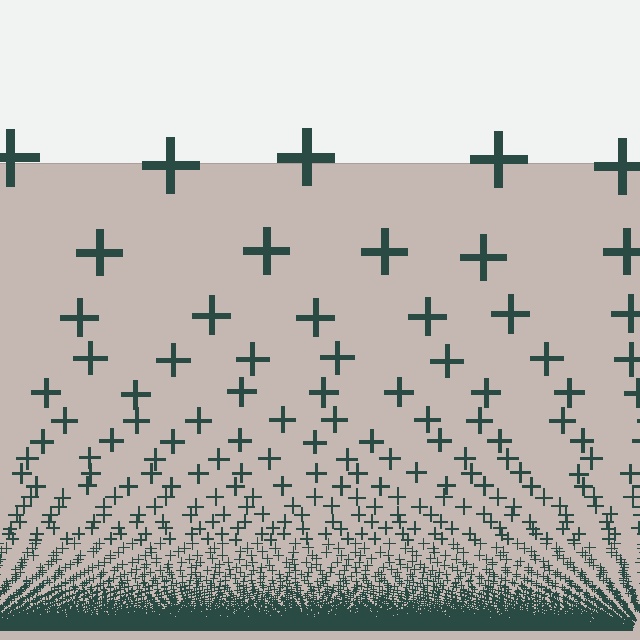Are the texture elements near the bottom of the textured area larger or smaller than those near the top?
Smaller. The gradient is inverted — elements near the bottom are smaller and denser.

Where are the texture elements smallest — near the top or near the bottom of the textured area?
Near the bottom.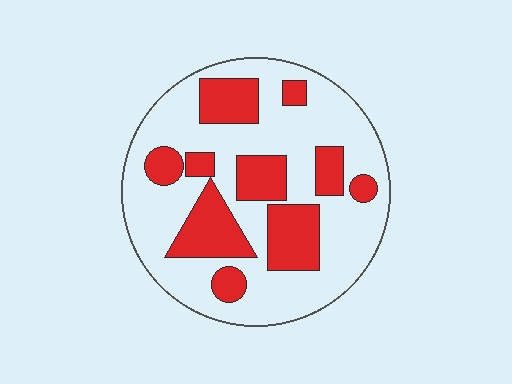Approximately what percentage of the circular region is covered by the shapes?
Approximately 30%.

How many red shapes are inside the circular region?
10.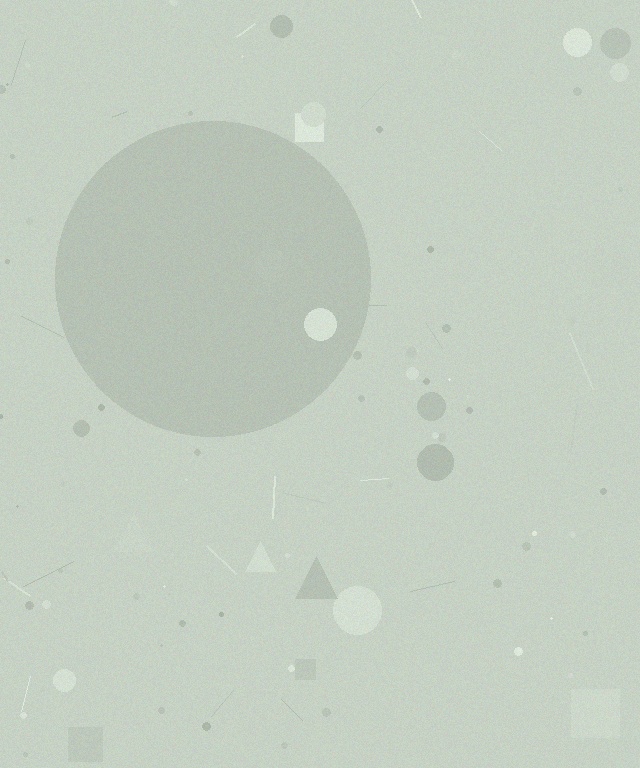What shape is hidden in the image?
A circle is hidden in the image.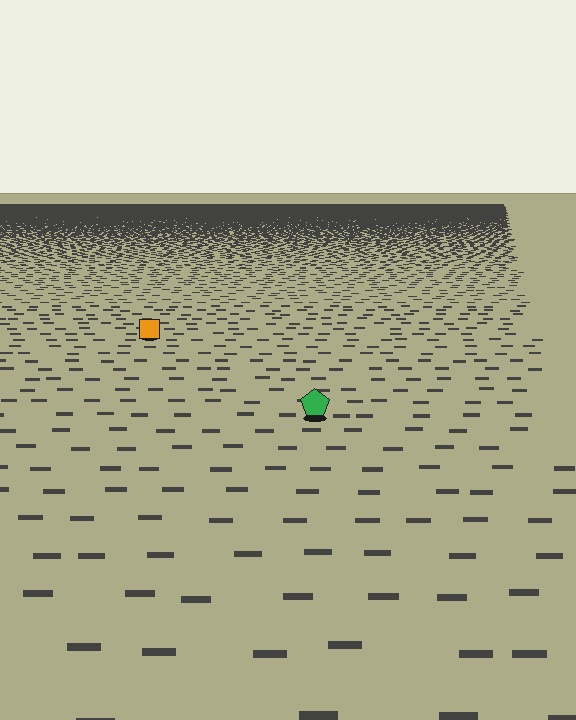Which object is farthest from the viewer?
The orange square is farthest from the viewer. It appears smaller and the ground texture around it is denser.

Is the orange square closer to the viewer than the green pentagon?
No. The green pentagon is closer — you can tell from the texture gradient: the ground texture is coarser near it.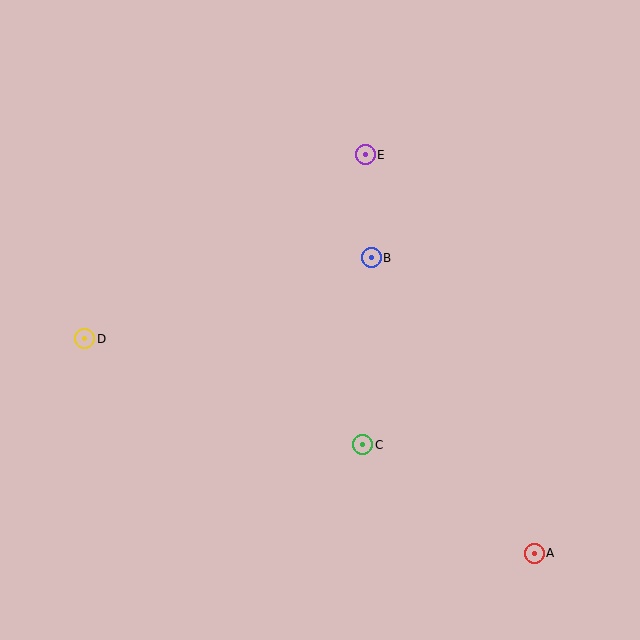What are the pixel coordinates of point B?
Point B is at (371, 258).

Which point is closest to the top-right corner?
Point E is closest to the top-right corner.